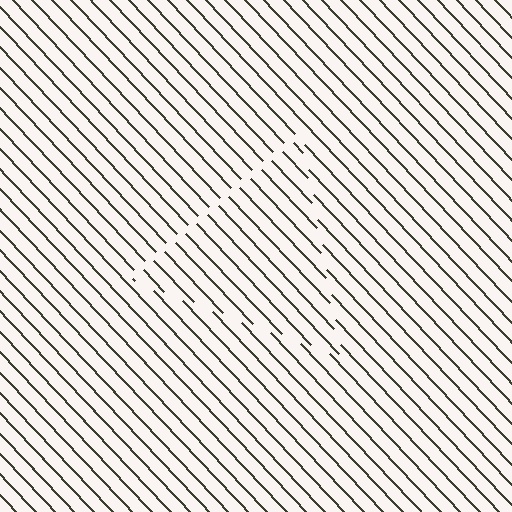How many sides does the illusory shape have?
3 sides — the line-ends trace a triangle.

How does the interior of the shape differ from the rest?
The interior of the shape contains the same grating, shifted by half a period — the contour is defined by the phase discontinuity where line-ends from the inner and outer gratings abut.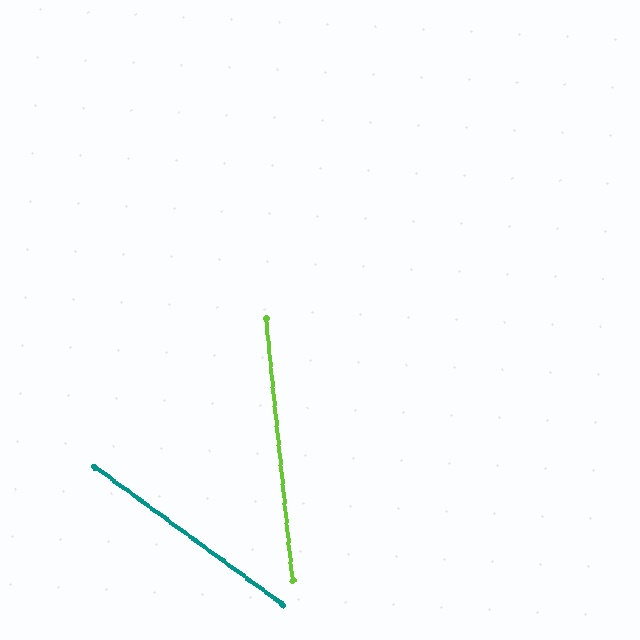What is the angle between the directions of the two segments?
Approximately 48 degrees.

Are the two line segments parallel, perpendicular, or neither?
Neither parallel nor perpendicular — they differ by about 48°.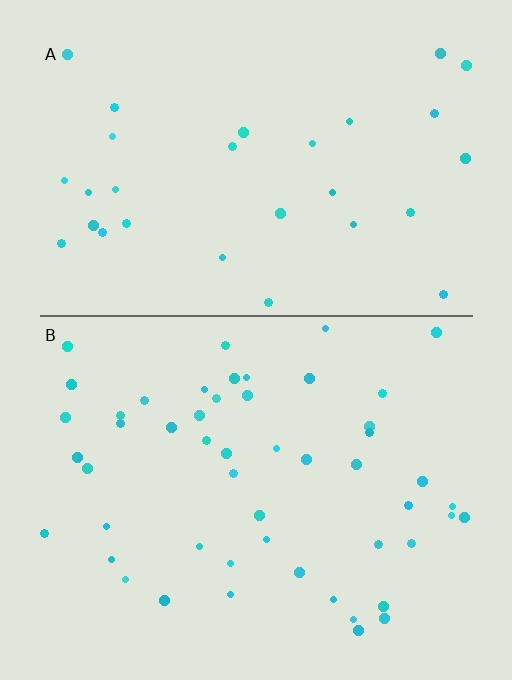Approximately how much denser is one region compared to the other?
Approximately 1.8× — region B over region A.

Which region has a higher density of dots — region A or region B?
B (the bottom).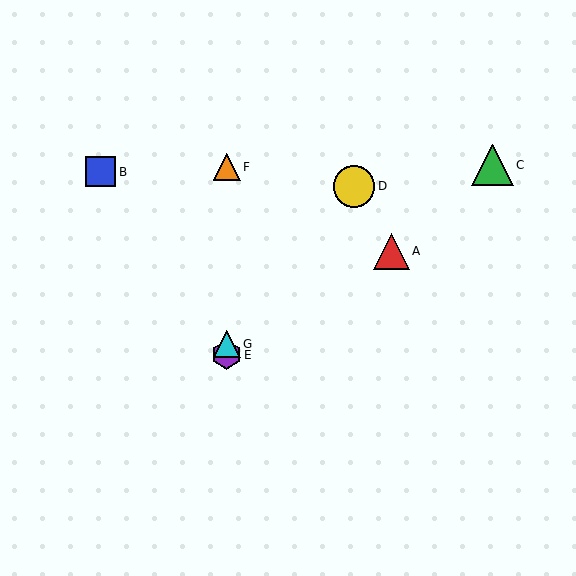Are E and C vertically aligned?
No, E is at x≈227 and C is at x≈493.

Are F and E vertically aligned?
Yes, both are at x≈227.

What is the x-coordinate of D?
Object D is at x≈354.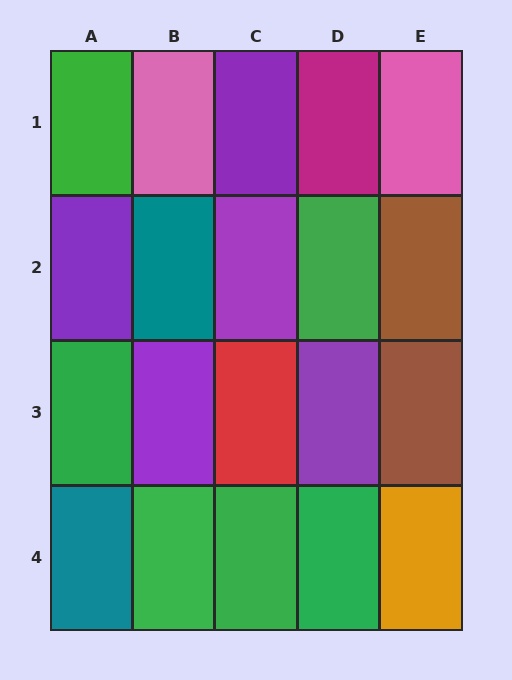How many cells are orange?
1 cell is orange.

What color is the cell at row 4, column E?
Orange.